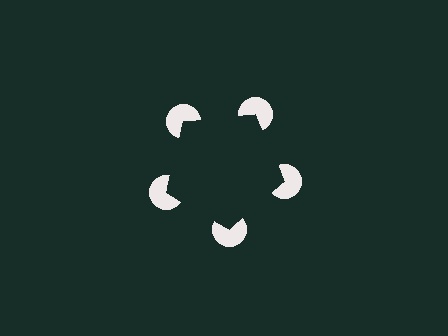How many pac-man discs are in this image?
There are 5 — one at each vertex of the illusory pentagon.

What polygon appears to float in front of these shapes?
An illusory pentagon — its edges are inferred from the aligned wedge cuts in the pac-man discs, not physically drawn.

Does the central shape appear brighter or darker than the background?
It typically appears slightly darker than the background, even though no actual brightness change is drawn.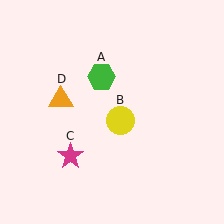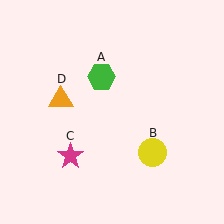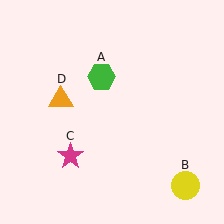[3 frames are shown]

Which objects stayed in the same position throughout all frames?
Green hexagon (object A) and magenta star (object C) and orange triangle (object D) remained stationary.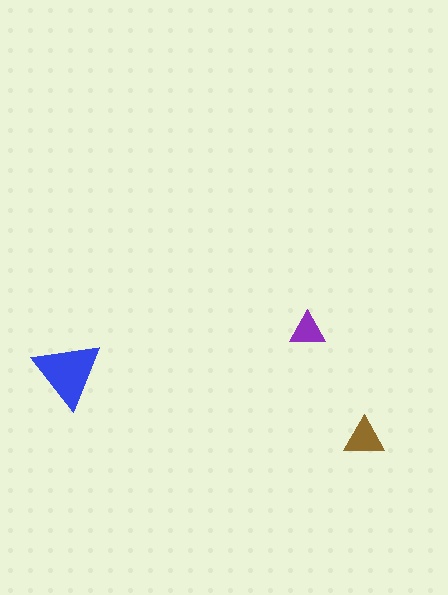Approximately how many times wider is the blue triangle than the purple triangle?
About 2 times wider.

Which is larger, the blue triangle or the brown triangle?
The blue one.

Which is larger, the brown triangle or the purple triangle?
The brown one.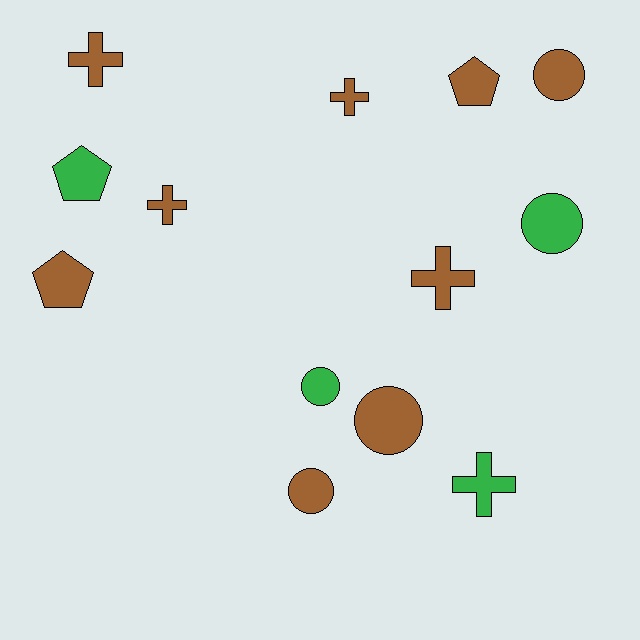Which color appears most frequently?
Brown, with 9 objects.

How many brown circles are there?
There are 3 brown circles.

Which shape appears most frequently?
Cross, with 5 objects.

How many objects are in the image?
There are 13 objects.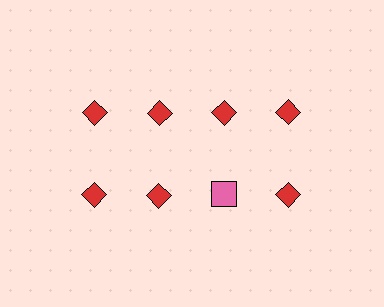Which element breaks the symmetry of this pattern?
The pink square in the second row, center column breaks the symmetry. All other shapes are red diamonds.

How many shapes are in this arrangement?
There are 8 shapes arranged in a grid pattern.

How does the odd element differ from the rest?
It differs in both color (pink instead of red) and shape (square instead of diamond).